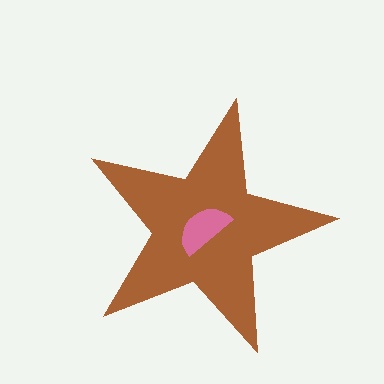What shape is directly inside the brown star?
The pink semicircle.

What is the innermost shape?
The pink semicircle.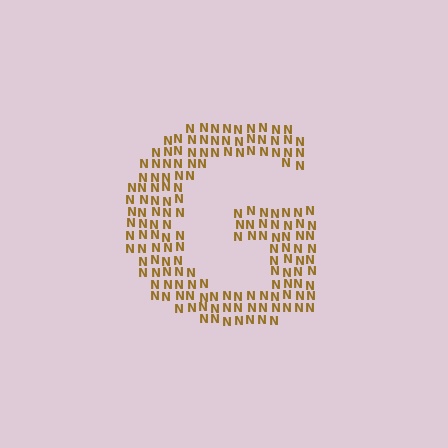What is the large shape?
The large shape is the letter G.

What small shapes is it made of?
It is made of small letter N's.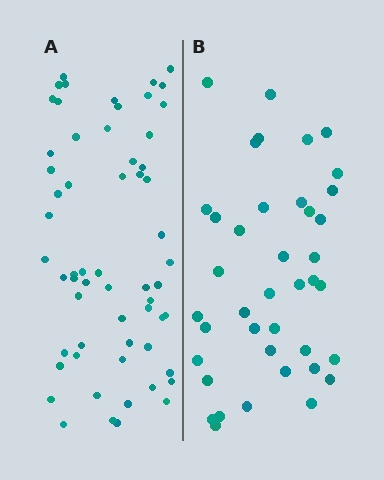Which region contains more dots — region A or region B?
Region A (the left region) has more dots.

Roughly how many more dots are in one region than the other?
Region A has approximately 20 more dots than region B.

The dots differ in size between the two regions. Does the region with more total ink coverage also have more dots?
No. Region B has more total ink coverage because its dots are larger, but region A actually contains more individual dots. Total area can be misleading — the number of items is what matters here.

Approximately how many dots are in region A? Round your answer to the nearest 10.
About 60 dots.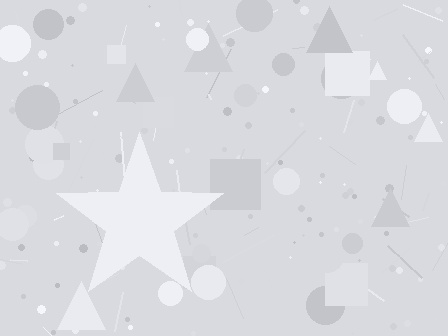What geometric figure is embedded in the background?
A star is embedded in the background.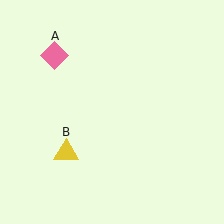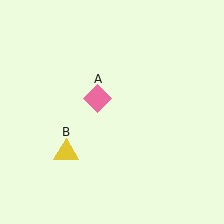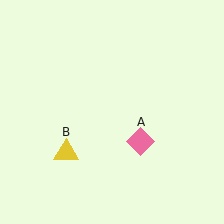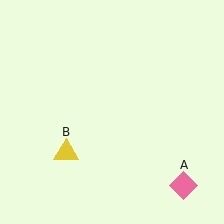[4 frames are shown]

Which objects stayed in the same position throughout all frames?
Yellow triangle (object B) remained stationary.